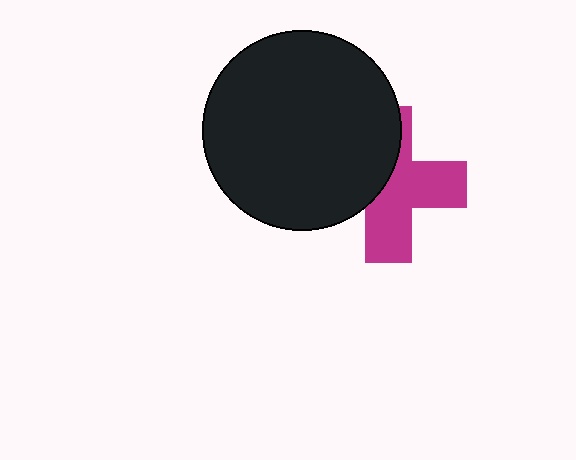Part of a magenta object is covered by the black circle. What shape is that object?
It is a cross.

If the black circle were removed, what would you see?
You would see the complete magenta cross.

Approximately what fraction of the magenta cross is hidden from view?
Roughly 44% of the magenta cross is hidden behind the black circle.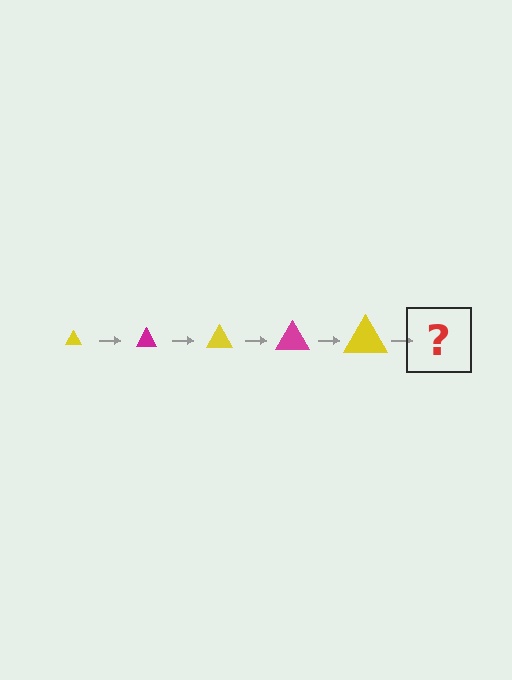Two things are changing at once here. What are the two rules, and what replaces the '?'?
The two rules are that the triangle grows larger each step and the color cycles through yellow and magenta. The '?' should be a magenta triangle, larger than the previous one.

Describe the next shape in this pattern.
It should be a magenta triangle, larger than the previous one.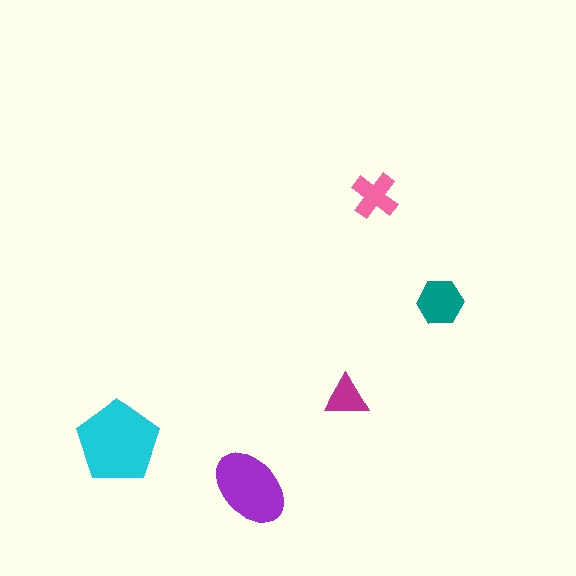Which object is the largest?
The cyan pentagon.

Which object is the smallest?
The magenta triangle.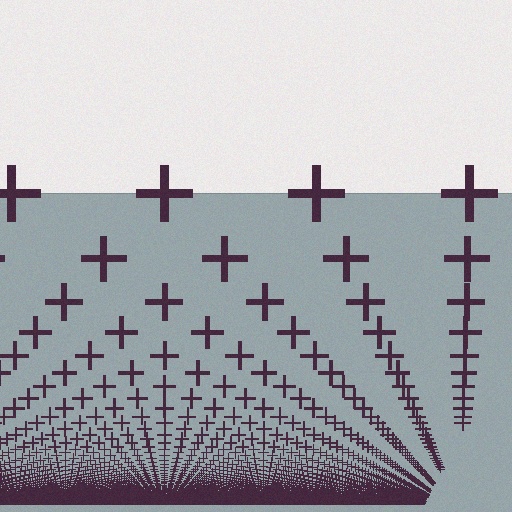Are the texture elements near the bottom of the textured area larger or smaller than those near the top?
Smaller. The gradient is inverted — elements near the bottom are smaller and denser.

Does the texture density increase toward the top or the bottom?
Density increases toward the bottom.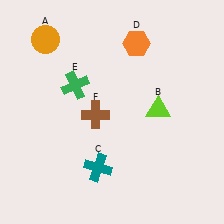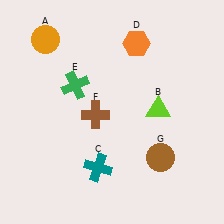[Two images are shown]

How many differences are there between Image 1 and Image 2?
There is 1 difference between the two images.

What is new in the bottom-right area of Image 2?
A brown circle (G) was added in the bottom-right area of Image 2.